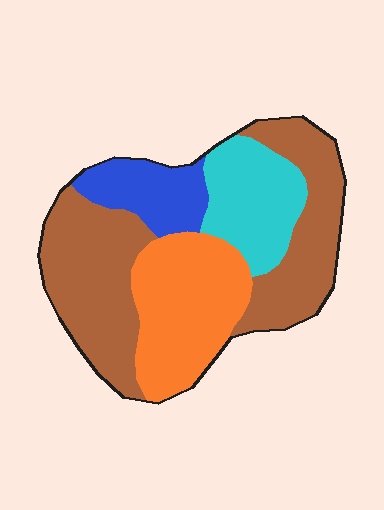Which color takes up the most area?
Brown, at roughly 45%.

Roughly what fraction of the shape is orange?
Orange takes up about one quarter (1/4) of the shape.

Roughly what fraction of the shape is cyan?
Cyan takes up about one sixth (1/6) of the shape.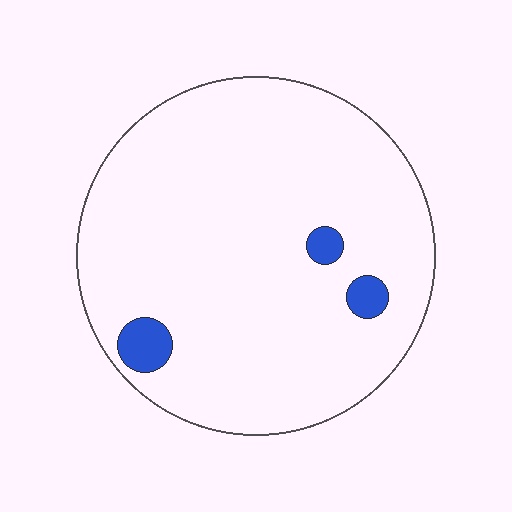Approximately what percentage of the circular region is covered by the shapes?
Approximately 5%.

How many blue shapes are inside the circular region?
3.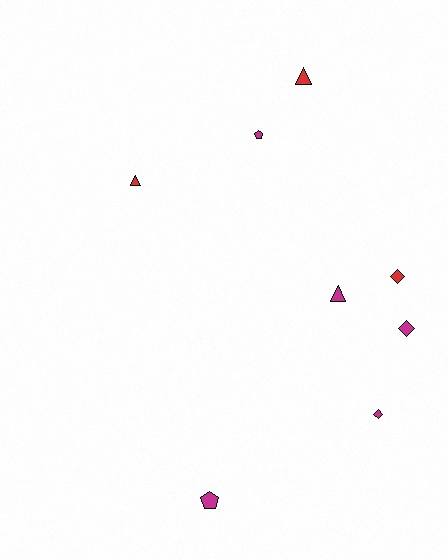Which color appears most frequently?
Magenta, with 5 objects.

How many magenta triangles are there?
There is 1 magenta triangle.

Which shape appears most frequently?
Triangle, with 3 objects.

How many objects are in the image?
There are 8 objects.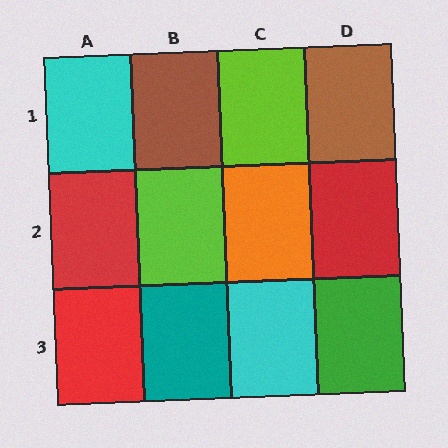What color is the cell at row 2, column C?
Orange.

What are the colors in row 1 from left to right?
Cyan, brown, lime, brown.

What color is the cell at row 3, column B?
Teal.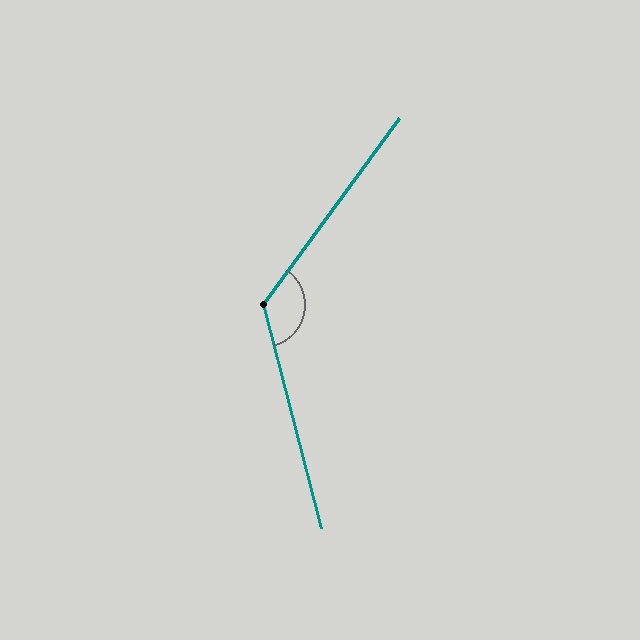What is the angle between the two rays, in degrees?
Approximately 129 degrees.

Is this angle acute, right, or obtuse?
It is obtuse.